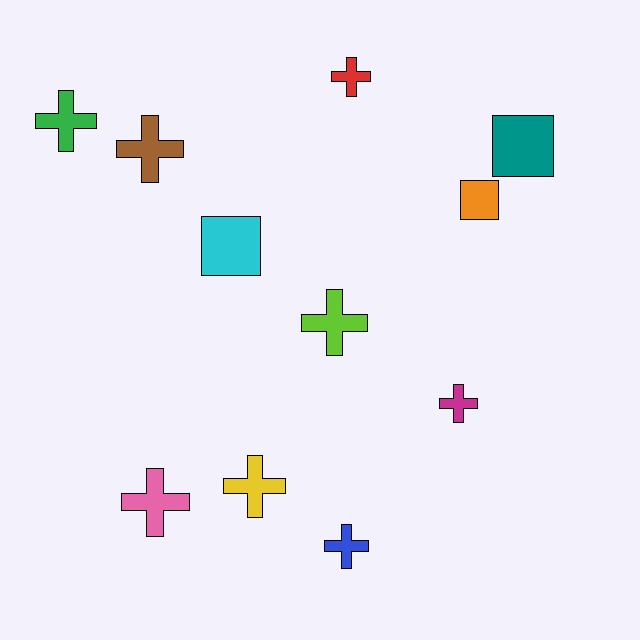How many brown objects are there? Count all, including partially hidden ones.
There is 1 brown object.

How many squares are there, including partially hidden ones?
There are 3 squares.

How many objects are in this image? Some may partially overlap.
There are 11 objects.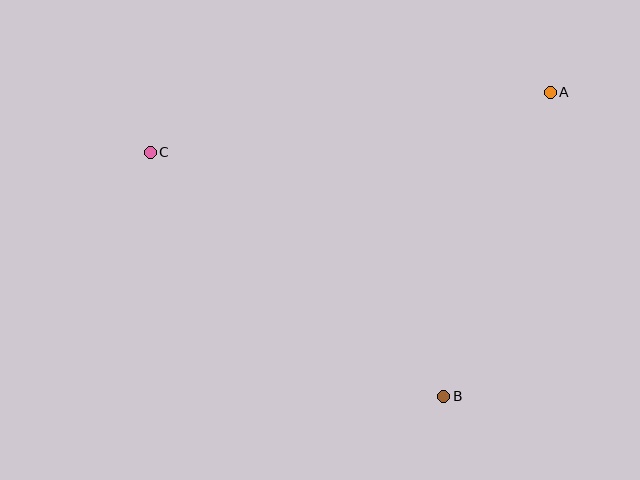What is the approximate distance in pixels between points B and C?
The distance between B and C is approximately 382 pixels.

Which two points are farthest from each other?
Points A and C are farthest from each other.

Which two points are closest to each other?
Points A and B are closest to each other.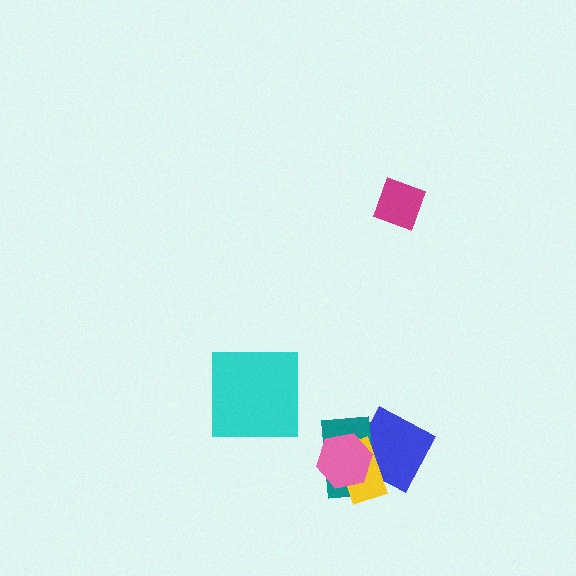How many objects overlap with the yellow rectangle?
3 objects overlap with the yellow rectangle.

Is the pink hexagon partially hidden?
No, no other shape covers it.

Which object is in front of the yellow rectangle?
The pink hexagon is in front of the yellow rectangle.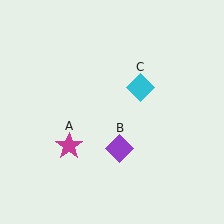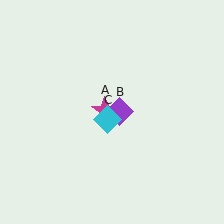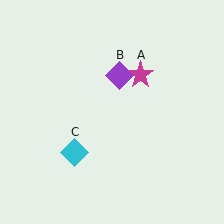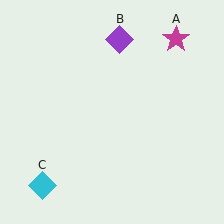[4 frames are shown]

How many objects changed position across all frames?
3 objects changed position: magenta star (object A), purple diamond (object B), cyan diamond (object C).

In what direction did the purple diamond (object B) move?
The purple diamond (object B) moved up.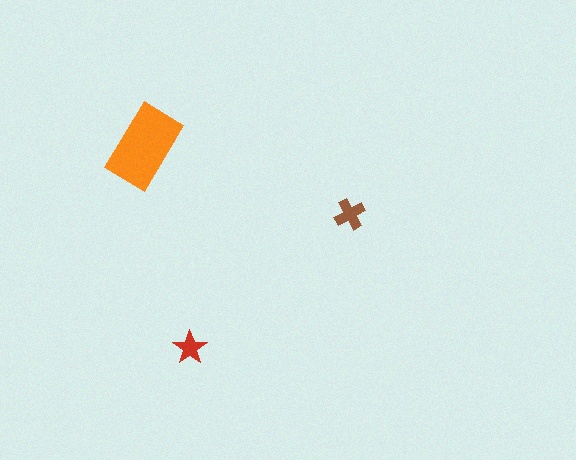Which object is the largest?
The orange rectangle.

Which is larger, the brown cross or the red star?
The brown cross.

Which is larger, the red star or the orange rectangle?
The orange rectangle.